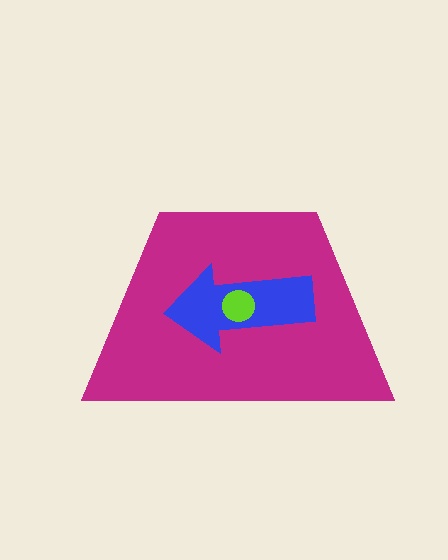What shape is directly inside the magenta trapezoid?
The blue arrow.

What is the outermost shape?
The magenta trapezoid.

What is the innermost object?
The lime circle.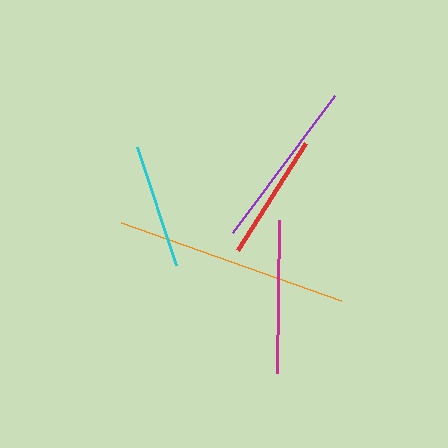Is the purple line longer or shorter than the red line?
The purple line is longer than the red line.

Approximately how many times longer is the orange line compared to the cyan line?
The orange line is approximately 1.9 times the length of the cyan line.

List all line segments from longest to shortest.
From longest to shortest: orange, purple, magenta, red, cyan.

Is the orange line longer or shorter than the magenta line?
The orange line is longer than the magenta line.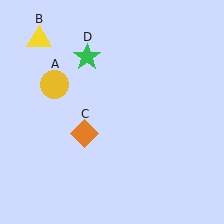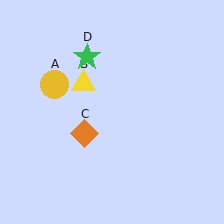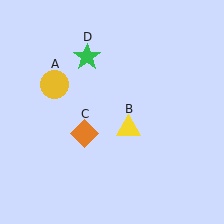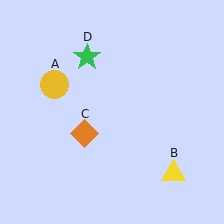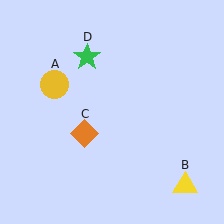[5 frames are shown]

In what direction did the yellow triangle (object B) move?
The yellow triangle (object B) moved down and to the right.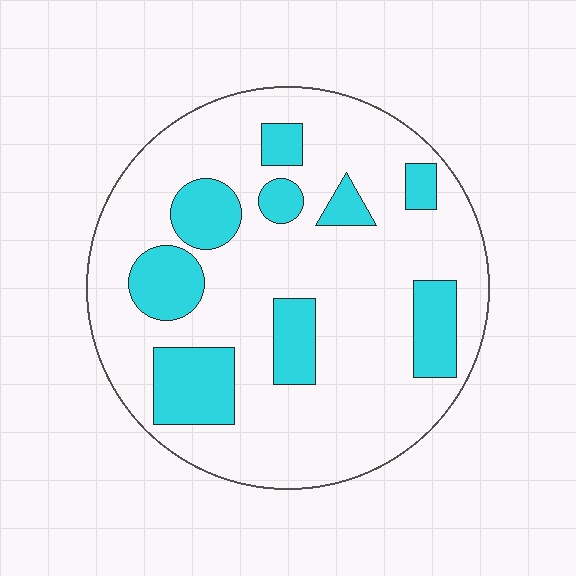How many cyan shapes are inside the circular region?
9.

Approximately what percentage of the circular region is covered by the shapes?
Approximately 25%.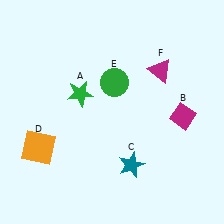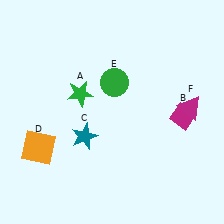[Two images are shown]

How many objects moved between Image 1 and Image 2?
2 objects moved between the two images.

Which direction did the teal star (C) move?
The teal star (C) moved left.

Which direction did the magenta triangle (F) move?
The magenta triangle (F) moved down.